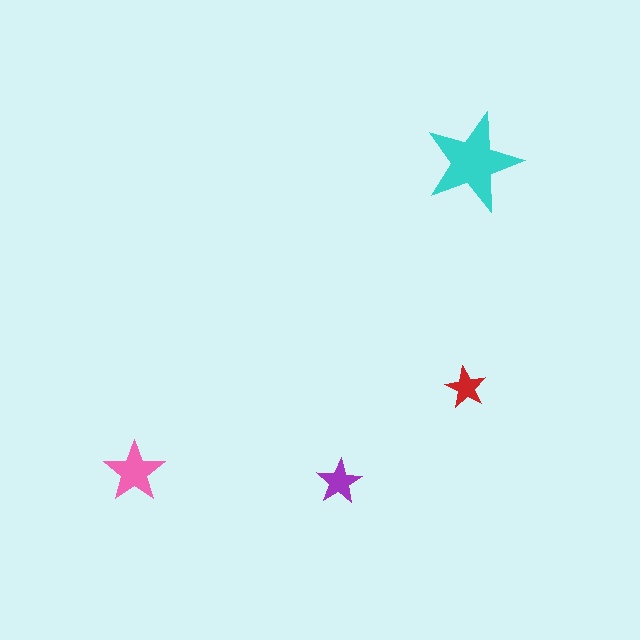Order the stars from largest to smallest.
the cyan one, the pink one, the purple one, the red one.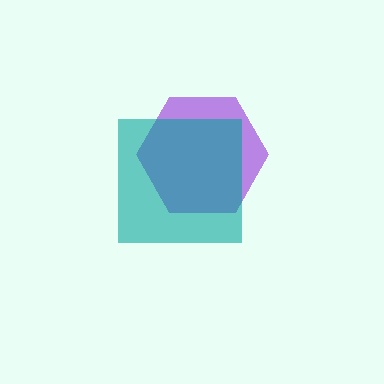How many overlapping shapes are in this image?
There are 2 overlapping shapes in the image.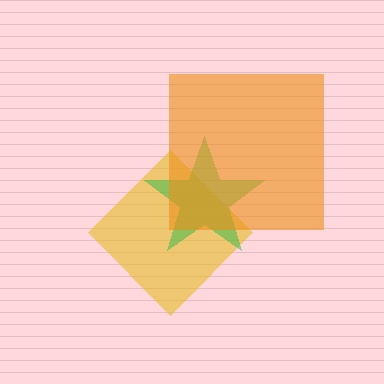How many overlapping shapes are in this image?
There are 3 overlapping shapes in the image.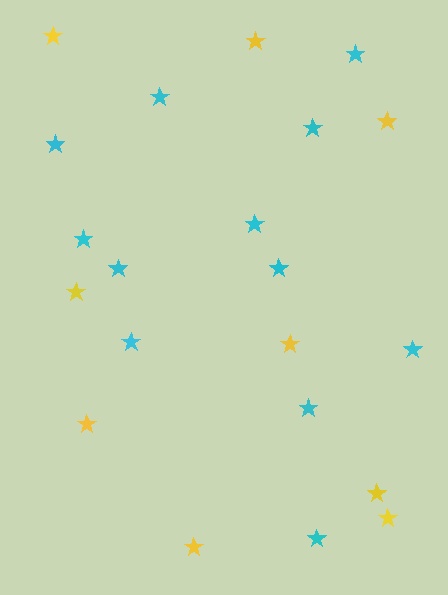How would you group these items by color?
There are 2 groups: one group of cyan stars (12) and one group of yellow stars (9).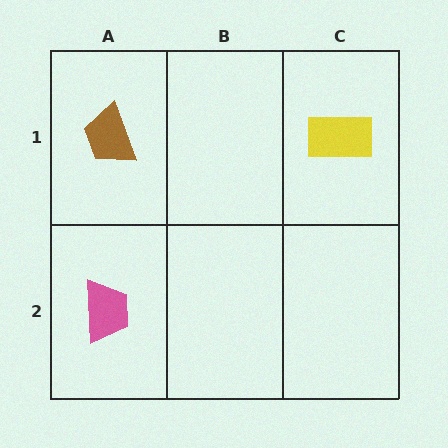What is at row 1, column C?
A yellow rectangle.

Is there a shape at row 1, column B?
No, that cell is empty.